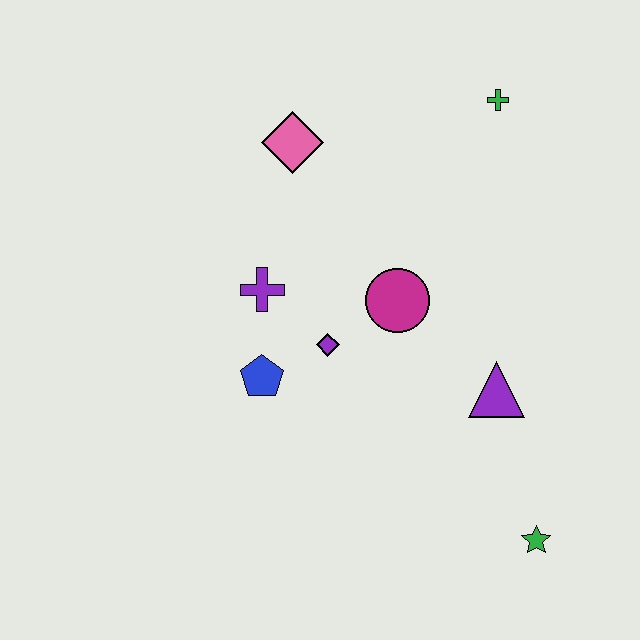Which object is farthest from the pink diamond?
The green star is farthest from the pink diamond.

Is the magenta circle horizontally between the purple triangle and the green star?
No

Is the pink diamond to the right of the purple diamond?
No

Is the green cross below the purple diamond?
No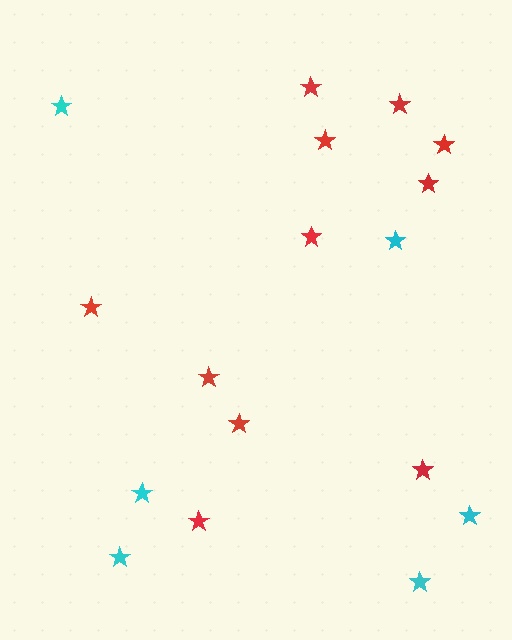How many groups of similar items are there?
There are 2 groups: one group of red stars (11) and one group of cyan stars (6).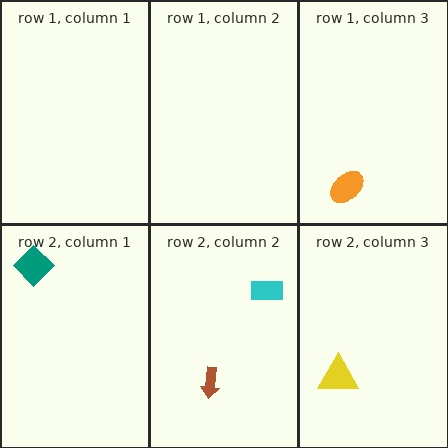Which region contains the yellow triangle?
The row 2, column 3 region.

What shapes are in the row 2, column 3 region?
The yellow triangle.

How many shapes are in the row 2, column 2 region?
2.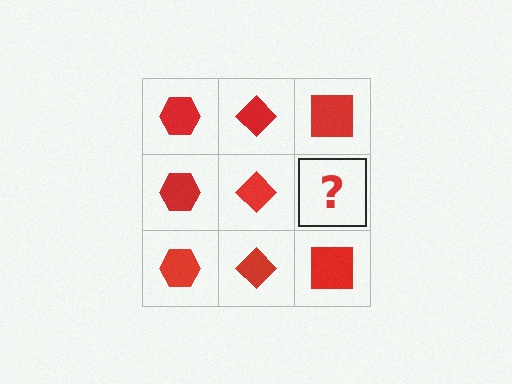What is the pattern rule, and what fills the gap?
The rule is that each column has a consistent shape. The gap should be filled with a red square.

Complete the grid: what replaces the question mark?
The question mark should be replaced with a red square.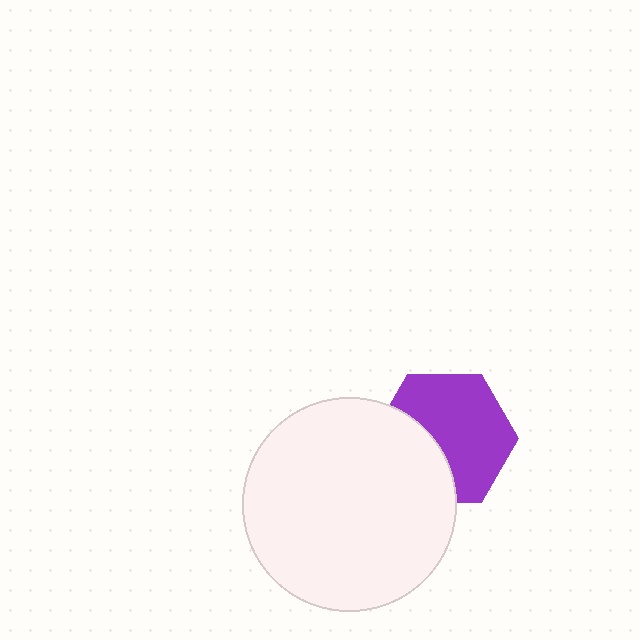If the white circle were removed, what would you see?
You would see the complete purple hexagon.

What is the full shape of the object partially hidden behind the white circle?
The partially hidden object is a purple hexagon.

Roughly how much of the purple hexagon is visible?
About half of it is visible (roughly 64%).